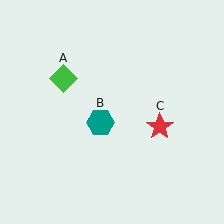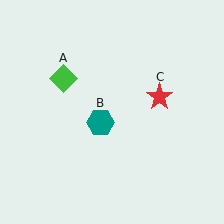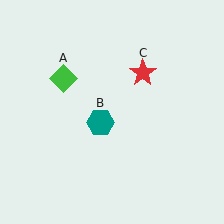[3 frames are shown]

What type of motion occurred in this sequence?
The red star (object C) rotated counterclockwise around the center of the scene.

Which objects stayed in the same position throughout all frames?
Green diamond (object A) and teal hexagon (object B) remained stationary.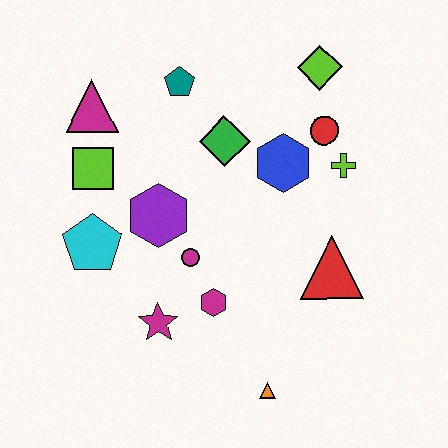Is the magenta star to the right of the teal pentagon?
No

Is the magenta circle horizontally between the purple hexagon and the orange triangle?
Yes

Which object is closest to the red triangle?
The lime cross is closest to the red triangle.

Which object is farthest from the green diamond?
The orange triangle is farthest from the green diamond.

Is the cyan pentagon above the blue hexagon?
No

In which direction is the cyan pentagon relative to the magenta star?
The cyan pentagon is above the magenta star.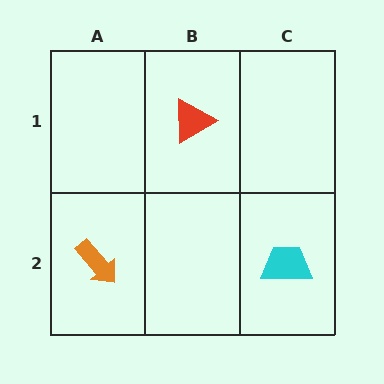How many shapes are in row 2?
2 shapes.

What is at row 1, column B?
A red triangle.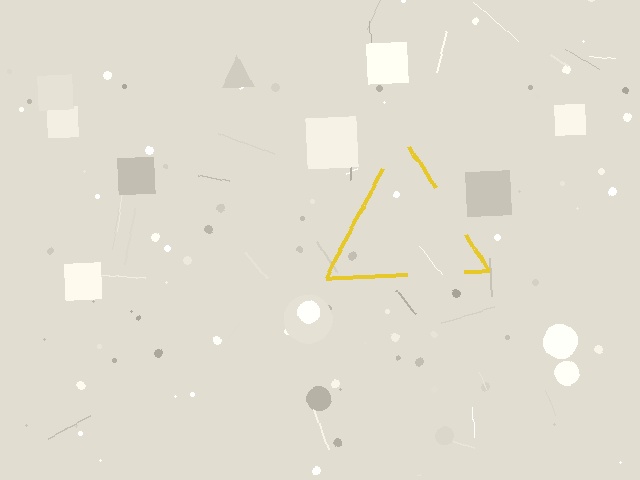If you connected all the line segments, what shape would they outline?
They would outline a triangle.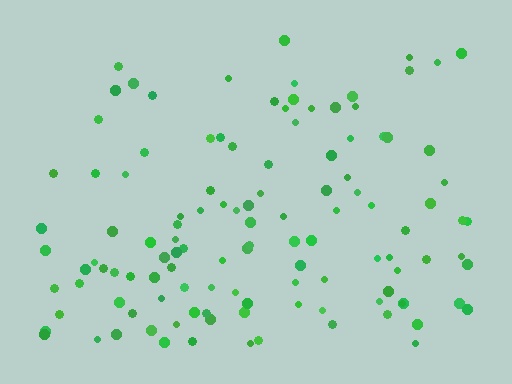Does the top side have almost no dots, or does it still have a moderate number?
Still a moderate number, just noticeably fewer than the bottom.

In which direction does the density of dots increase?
From top to bottom, with the bottom side densest.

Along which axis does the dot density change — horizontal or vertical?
Vertical.